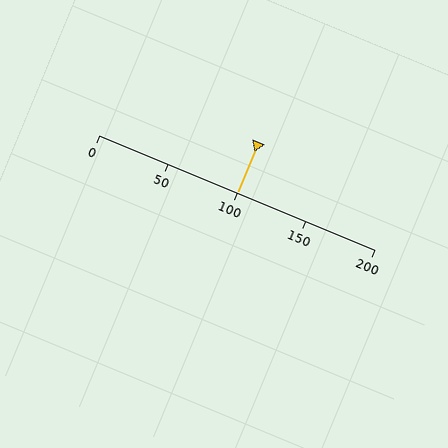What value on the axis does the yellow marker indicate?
The marker indicates approximately 100.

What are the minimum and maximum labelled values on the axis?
The axis runs from 0 to 200.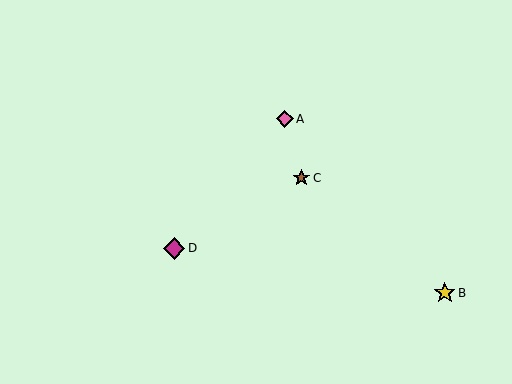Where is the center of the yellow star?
The center of the yellow star is at (445, 293).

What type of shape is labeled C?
Shape C is a brown star.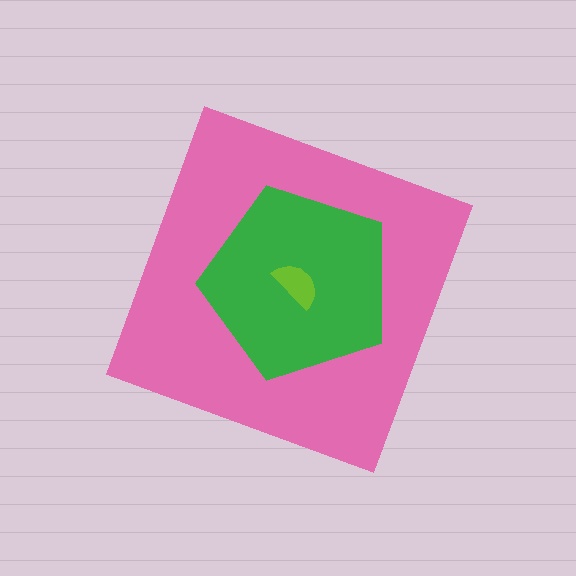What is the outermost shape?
The pink diamond.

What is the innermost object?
The lime semicircle.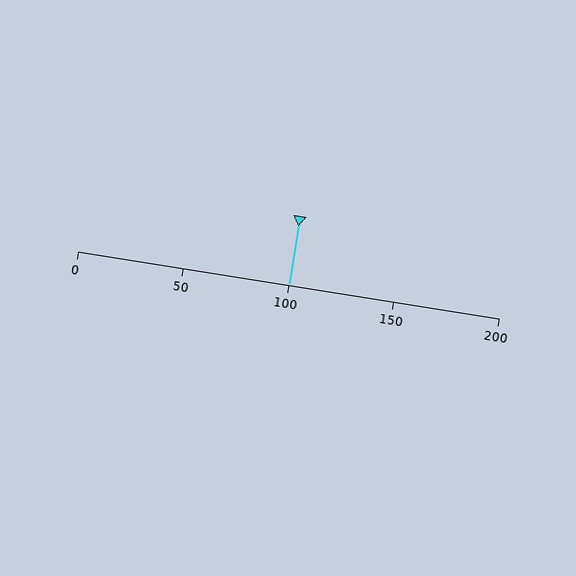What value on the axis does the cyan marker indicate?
The marker indicates approximately 100.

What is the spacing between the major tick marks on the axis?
The major ticks are spaced 50 apart.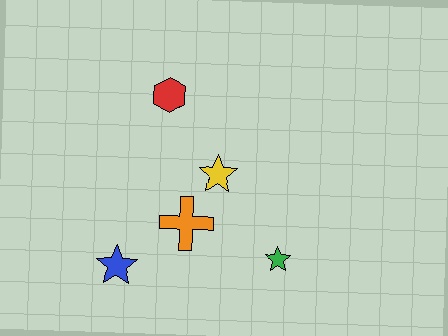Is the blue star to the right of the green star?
No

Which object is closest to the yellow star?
The orange cross is closest to the yellow star.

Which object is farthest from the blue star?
The red hexagon is farthest from the blue star.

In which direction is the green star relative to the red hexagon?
The green star is below the red hexagon.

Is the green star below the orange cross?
Yes